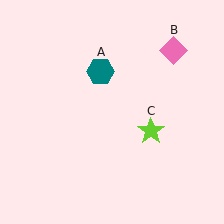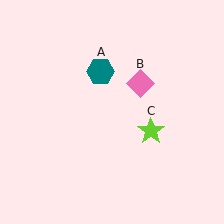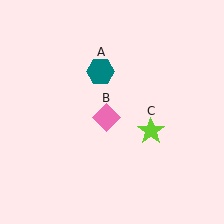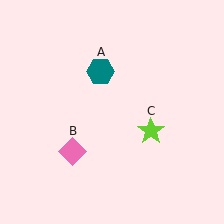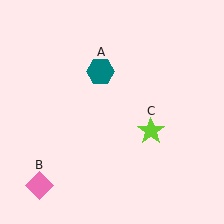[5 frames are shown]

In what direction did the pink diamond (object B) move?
The pink diamond (object B) moved down and to the left.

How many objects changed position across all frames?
1 object changed position: pink diamond (object B).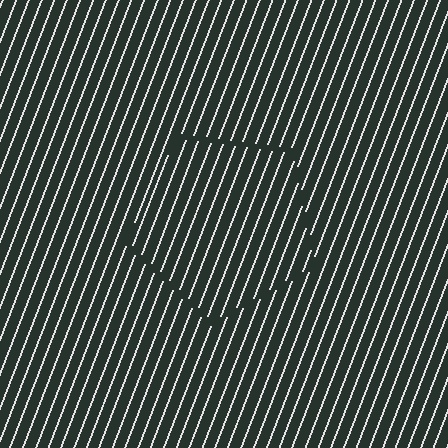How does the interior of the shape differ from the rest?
The interior of the shape contains the same grating, shifted by half a period — the contour is defined by the phase discontinuity where line-ends from the inner and outer gratings abut.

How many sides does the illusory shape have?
5 sides — the line-ends trace a pentagon.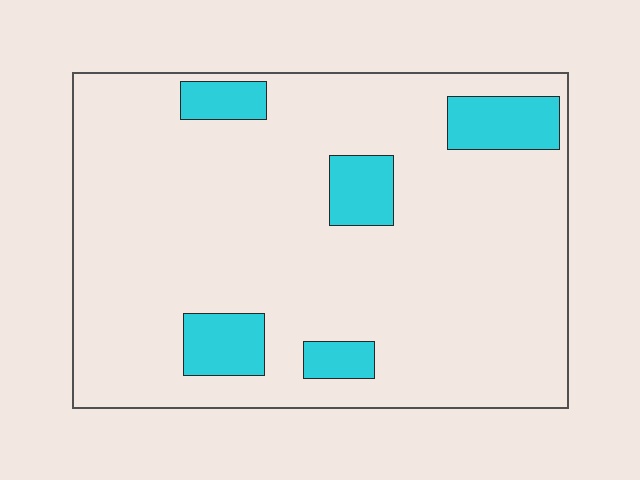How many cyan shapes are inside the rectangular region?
5.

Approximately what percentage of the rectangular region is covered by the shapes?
Approximately 15%.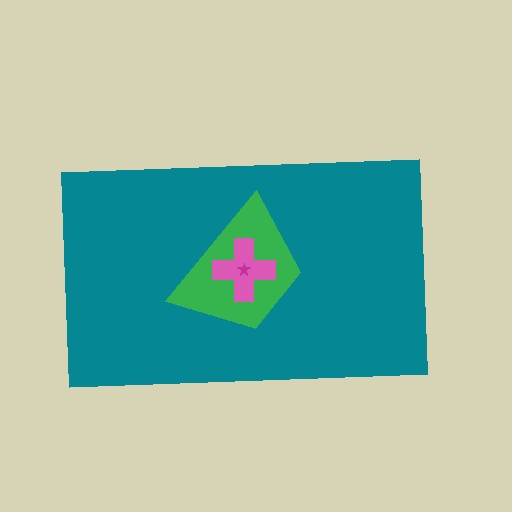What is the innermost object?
The magenta star.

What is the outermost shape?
The teal rectangle.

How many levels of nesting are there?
4.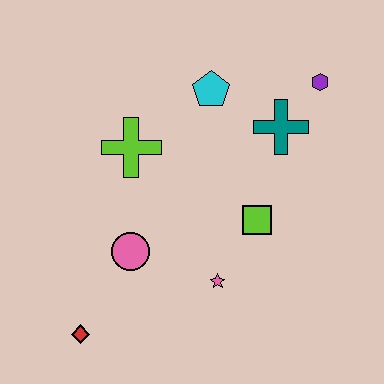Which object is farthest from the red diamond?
The purple hexagon is farthest from the red diamond.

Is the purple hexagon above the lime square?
Yes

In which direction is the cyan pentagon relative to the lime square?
The cyan pentagon is above the lime square.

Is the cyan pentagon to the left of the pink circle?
No